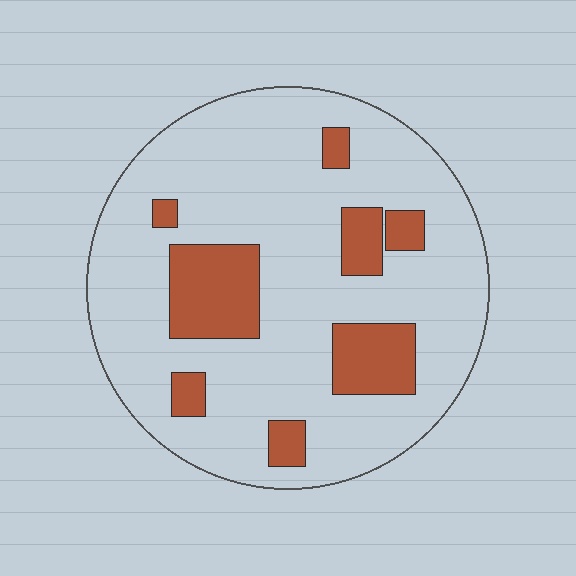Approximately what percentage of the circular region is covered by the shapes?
Approximately 20%.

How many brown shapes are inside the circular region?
8.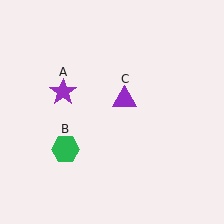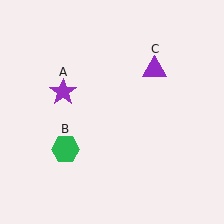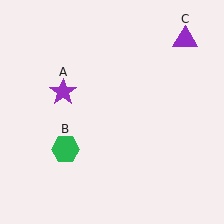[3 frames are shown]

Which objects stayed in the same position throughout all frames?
Purple star (object A) and green hexagon (object B) remained stationary.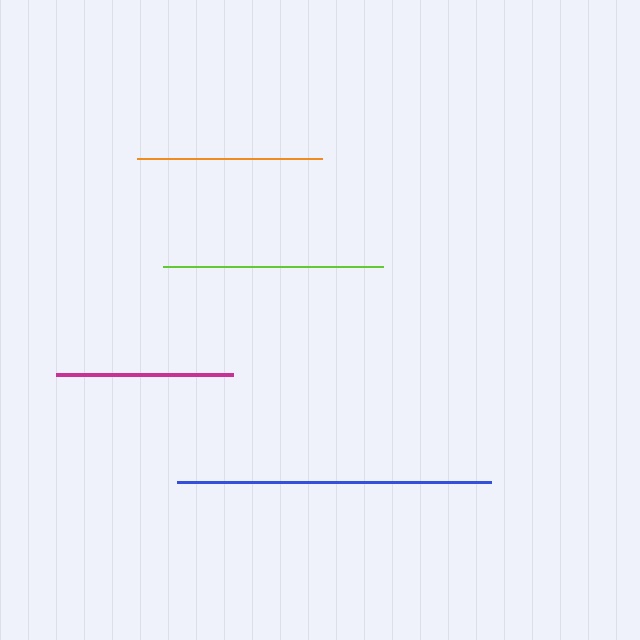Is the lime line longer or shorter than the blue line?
The blue line is longer than the lime line.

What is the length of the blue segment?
The blue segment is approximately 314 pixels long.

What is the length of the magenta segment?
The magenta segment is approximately 177 pixels long.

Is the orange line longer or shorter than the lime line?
The lime line is longer than the orange line.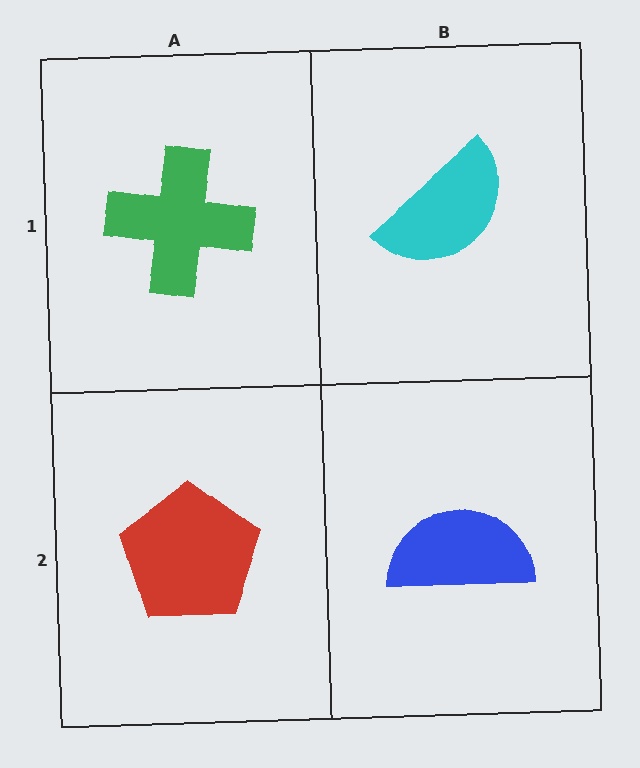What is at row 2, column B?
A blue semicircle.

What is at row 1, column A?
A green cross.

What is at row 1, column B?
A cyan semicircle.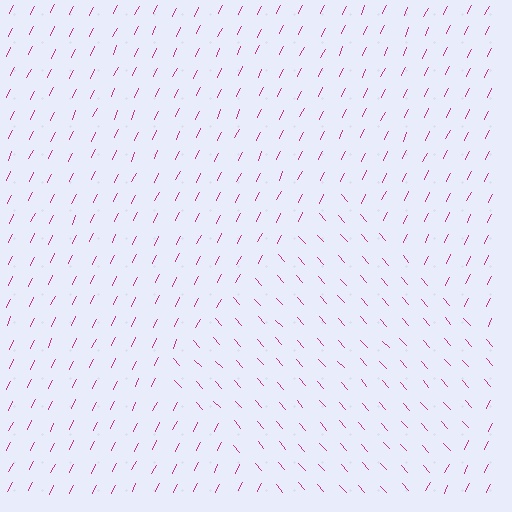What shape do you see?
I see a diamond.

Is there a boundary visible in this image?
Yes, there is a texture boundary formed by a change in line orientation.